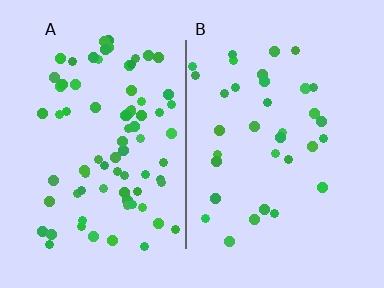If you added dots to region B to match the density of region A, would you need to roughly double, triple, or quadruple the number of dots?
Approximately double.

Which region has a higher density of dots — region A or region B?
A (the left).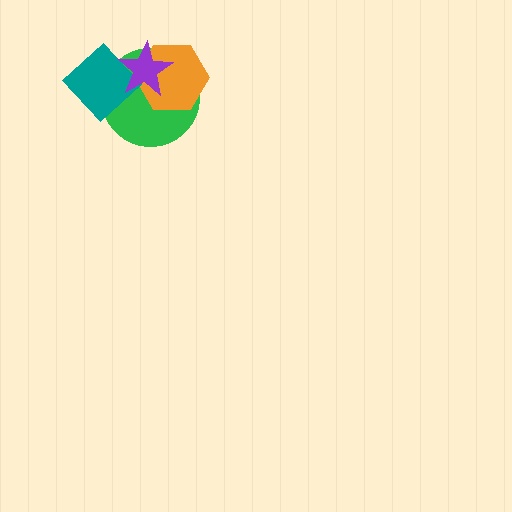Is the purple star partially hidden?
No, no other shape covers it.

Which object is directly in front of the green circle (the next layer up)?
The orange hexagon is directly in front of the green circle.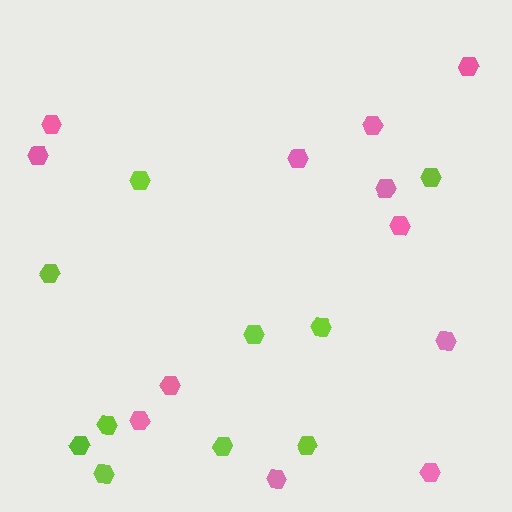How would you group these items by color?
There are 2 groups: one group of lime hexagons (10) and one group of pink hexagons (12).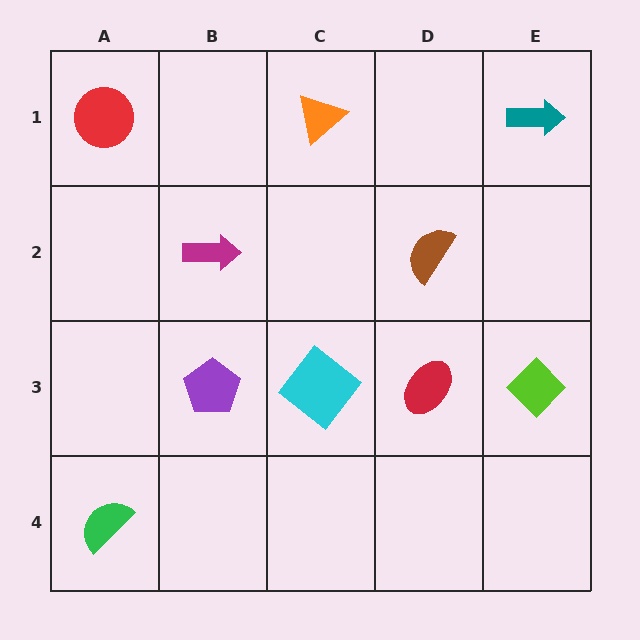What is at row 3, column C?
A cyan diamond.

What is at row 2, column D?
A brown semicircle.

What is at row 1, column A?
A red circle.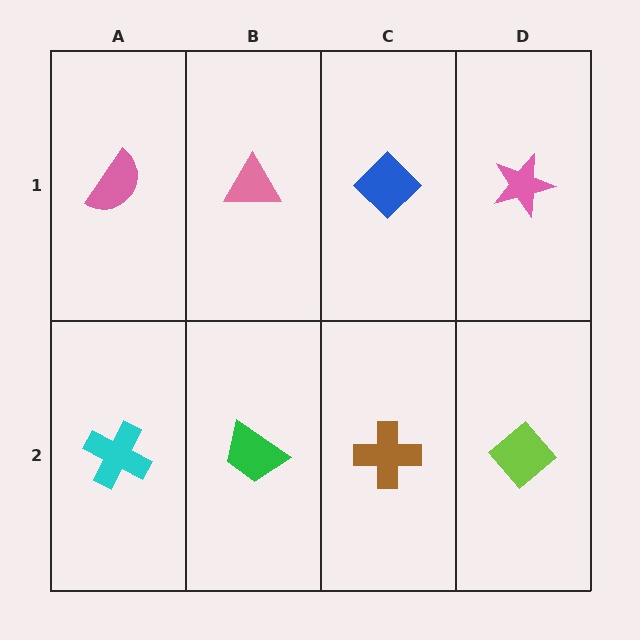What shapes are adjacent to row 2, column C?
A blue diamond (row 1, column C), a green trapezoid (row 2, column B), a lime diamond (row 2, column D).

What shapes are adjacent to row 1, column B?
A green trapezoid (row 2, column B), a pink semicircle (row 1, column A), a blue diamond (row 1, column C).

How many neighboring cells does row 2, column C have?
3.